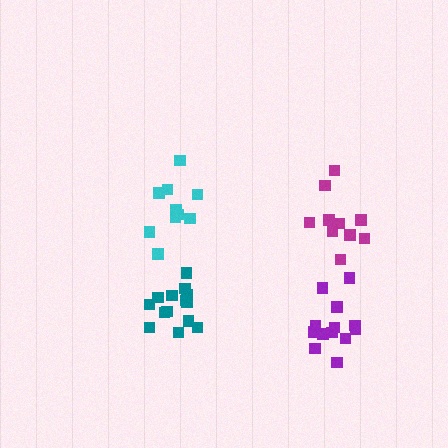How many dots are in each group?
Group 1: 13 dots, Group 2: 10 dots, Group 3: 10 dots, Group 4: 14 dots (47 total).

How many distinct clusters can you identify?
There are 4 distinct clusters.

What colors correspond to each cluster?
The clusters are colored: purple, cyan, magenta, teal.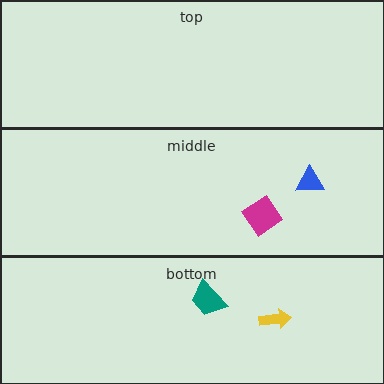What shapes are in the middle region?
The blue triangle, the magenta diamond.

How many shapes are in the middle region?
2.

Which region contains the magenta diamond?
The middle region.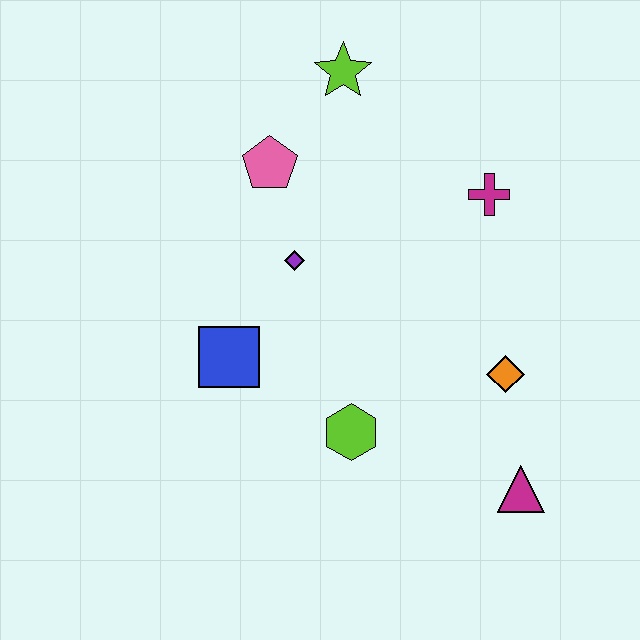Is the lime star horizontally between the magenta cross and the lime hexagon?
No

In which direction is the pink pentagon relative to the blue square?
The pink pentagon is above the blue square.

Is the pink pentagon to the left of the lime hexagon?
Yes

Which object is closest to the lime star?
The pink pentagon is closest to the lime star.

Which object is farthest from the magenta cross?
The blue square is farthest from the magenta cross.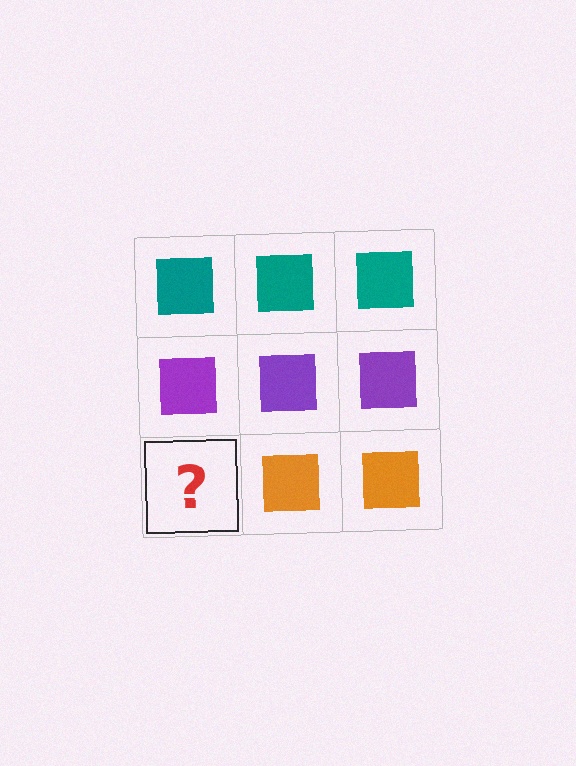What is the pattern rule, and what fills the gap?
The rule is that each row has a consistent color. The gap should be filled with an orange square.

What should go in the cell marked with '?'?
The missing cell should contain an orange square.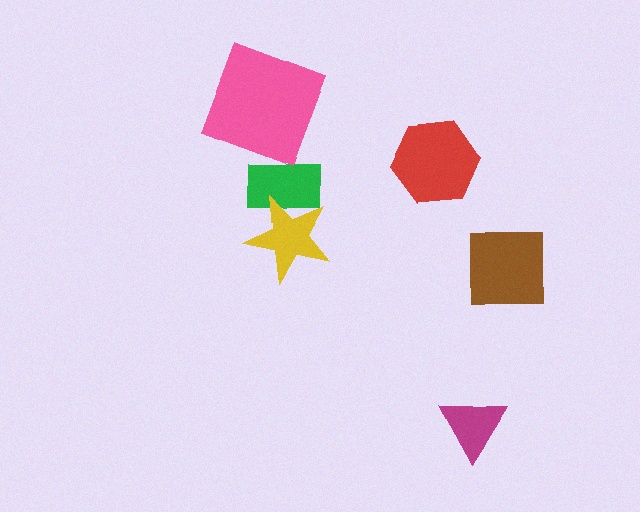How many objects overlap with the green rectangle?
1 object overlaps with the green rectangle.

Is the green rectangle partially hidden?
Yes, it is partially covered by another shape.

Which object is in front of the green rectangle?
The yellow star is in front of the green rectangle.